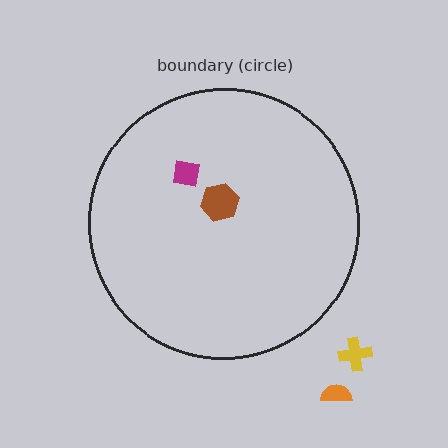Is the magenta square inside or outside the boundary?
Inside.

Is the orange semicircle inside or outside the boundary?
Outside.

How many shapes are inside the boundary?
2 inside, 2 outside.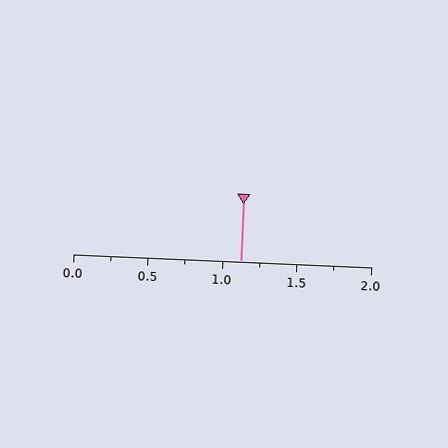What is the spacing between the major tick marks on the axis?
The major ticks are spaced 0.5 apart.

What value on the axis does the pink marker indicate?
The marker indicates approximately 1.12.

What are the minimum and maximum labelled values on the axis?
The axis runs from 0.0 to 2.0.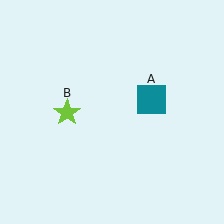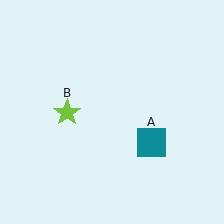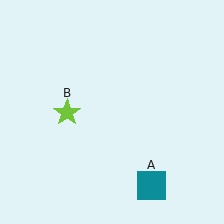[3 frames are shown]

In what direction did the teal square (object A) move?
The teal square (object A) moved down.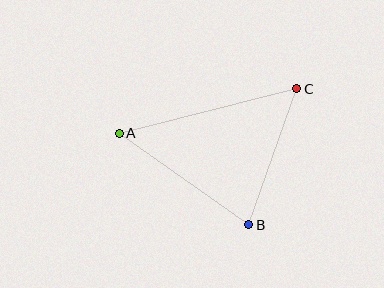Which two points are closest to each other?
Points B and C are closest to each other.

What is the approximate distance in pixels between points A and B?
The distance between A and B is approximately 159 pixels.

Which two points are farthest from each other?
Points A and C are farthest from each other.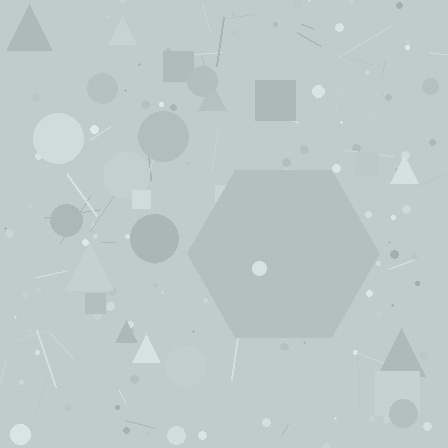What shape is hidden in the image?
A hexagon is hidden in the image.